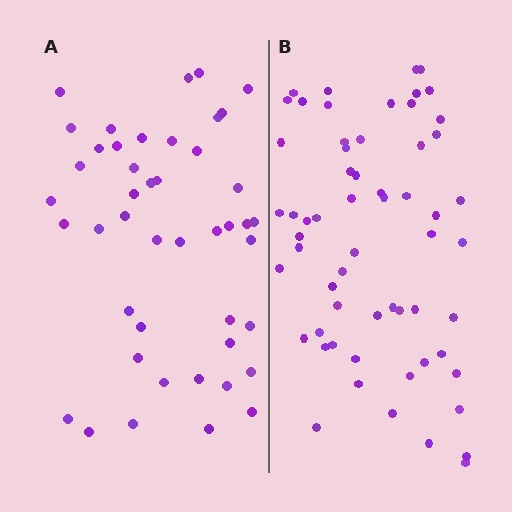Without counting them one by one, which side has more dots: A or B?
Region B (the right region) has more dots.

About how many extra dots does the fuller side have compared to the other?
Region B has approximately 15 more dots than region A.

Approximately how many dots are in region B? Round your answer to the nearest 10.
About 60 dots.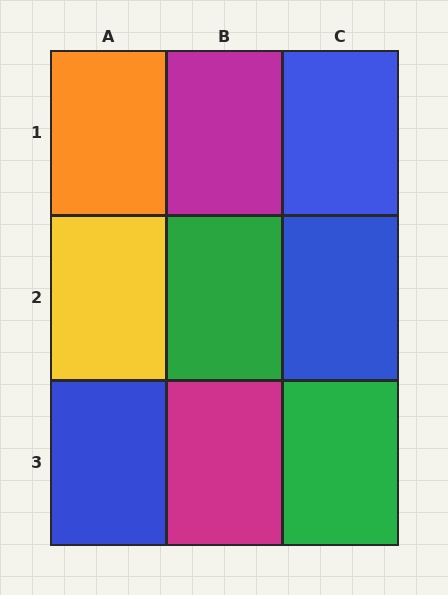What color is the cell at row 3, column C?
Green.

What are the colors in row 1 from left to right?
Orange, magenta, blue.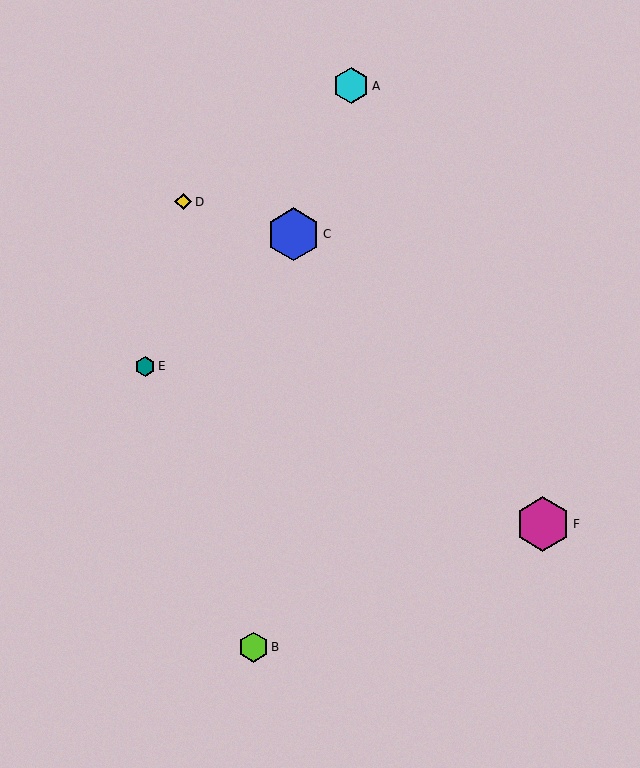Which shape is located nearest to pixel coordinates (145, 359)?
The teal hexagon (labeled E) at (145, 366) is nearest to that location.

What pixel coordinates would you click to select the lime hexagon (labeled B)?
Click at (253, 647) to select the lime hexagon B.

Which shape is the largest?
The magenta hexagon (labeled F) is the largest.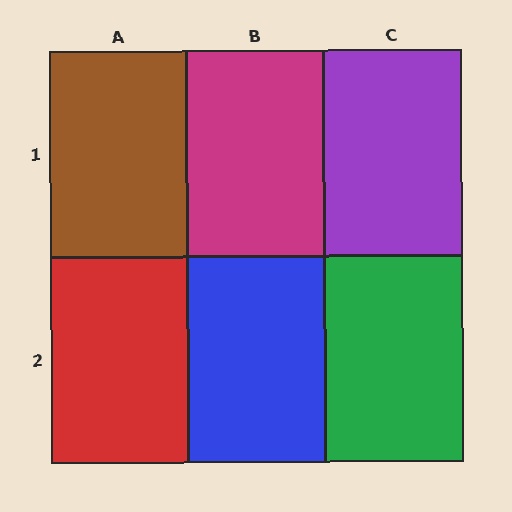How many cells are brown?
1 cell is brown.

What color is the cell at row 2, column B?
Blue.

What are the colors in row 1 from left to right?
Brown, magenta, purple.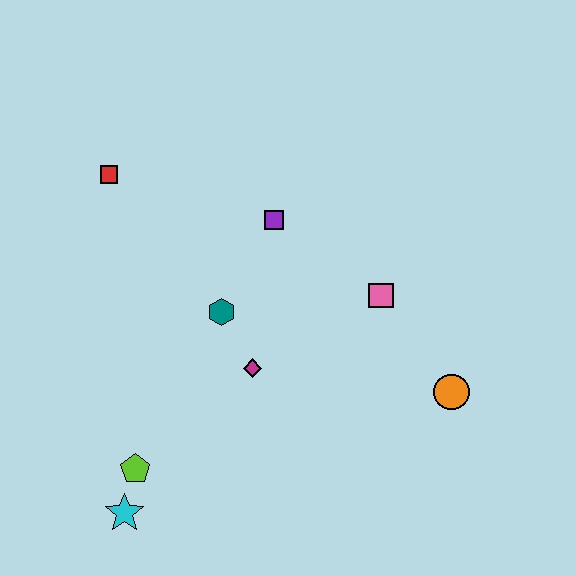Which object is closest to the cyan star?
The lime pentagon is closest to the cyan star.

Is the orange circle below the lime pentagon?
No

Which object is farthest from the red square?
The orange circle is farthest from the red square.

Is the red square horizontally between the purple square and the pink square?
No